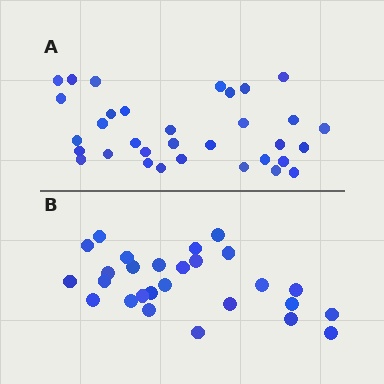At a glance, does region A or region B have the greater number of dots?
Region A (the top region) has more dots.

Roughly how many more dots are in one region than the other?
Region A has about 6 more dots than region B.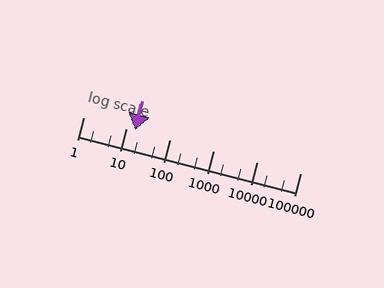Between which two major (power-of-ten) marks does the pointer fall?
The pointer is between 10 and 100.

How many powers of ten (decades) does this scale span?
The scale spans 5 decades, from 1 to 100000.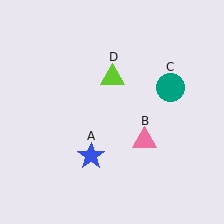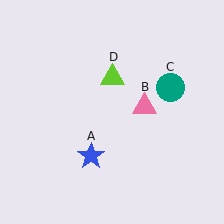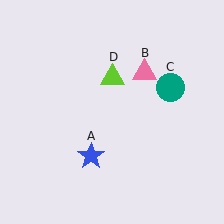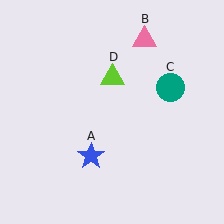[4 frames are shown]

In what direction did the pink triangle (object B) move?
The pink triangle (object B) moved up.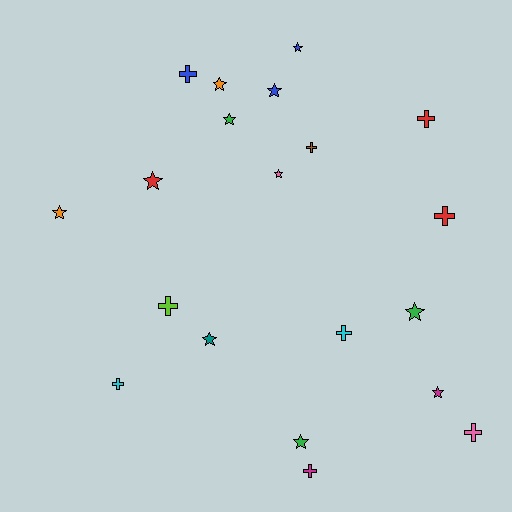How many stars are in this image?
There are 11 stars.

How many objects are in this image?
There are 20 objects.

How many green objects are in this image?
There are 3 green objects.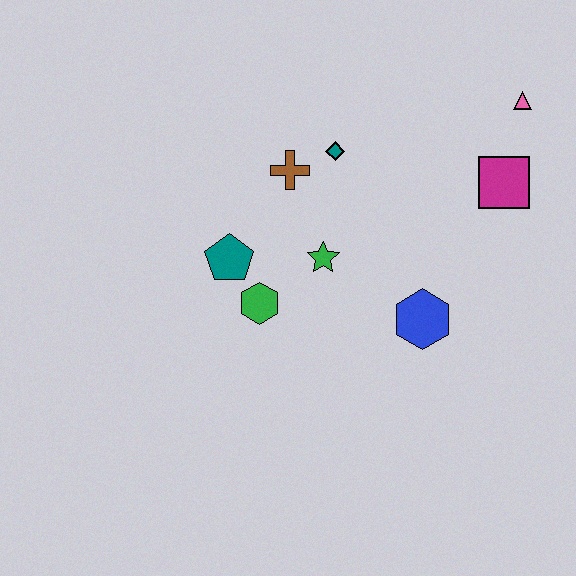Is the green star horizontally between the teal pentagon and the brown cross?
No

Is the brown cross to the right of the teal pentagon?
Yes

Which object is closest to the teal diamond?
The brown cross is closest to the teal diamond.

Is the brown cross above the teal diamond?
No